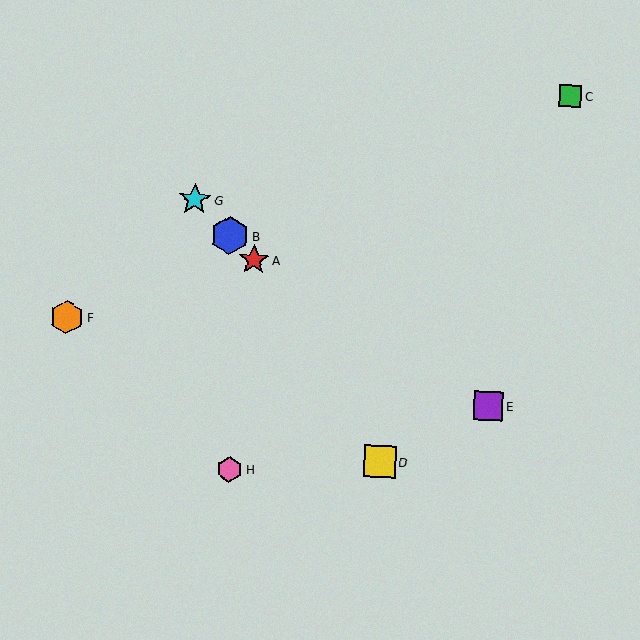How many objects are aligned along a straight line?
3 objects (A, B, G) are aligned along a straight line.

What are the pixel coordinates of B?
Object B is at (230, 235).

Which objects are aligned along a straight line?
Objects A, B, G are aligned along a straight line.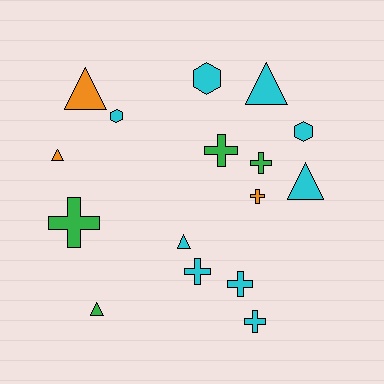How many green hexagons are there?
There are no green hexagons.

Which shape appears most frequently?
Cross, with 7 objects.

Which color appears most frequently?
Cyan, with 9 objects.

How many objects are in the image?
There are 16 objects.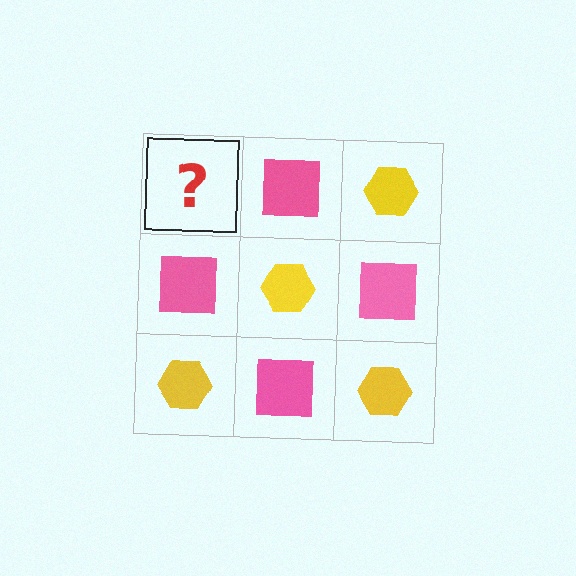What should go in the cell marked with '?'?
The missing cell should contain a yellow hexagon.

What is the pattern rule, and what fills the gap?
The rule is that it alternates yellow hexagon and pink square in a checkerboard pattern. The gap should be filled with a yellow hexagon.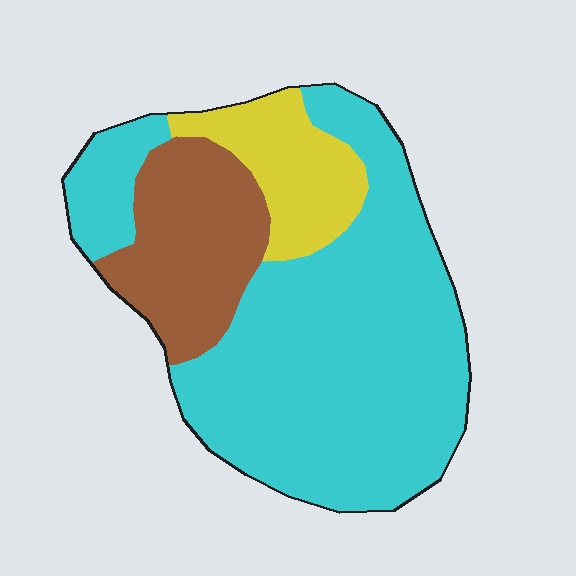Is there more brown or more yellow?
Brown.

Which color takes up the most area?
Cyan, at roughly 65%.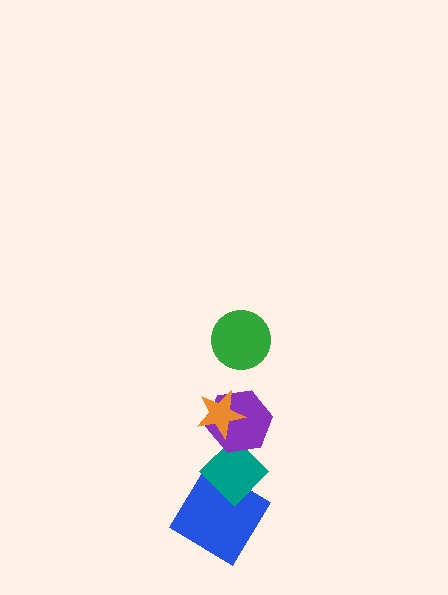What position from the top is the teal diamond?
The teal diamond is 4th from the top.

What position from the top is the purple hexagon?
The purple hexagon is 3rd from the top.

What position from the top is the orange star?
The orange star is 2nd from the top.